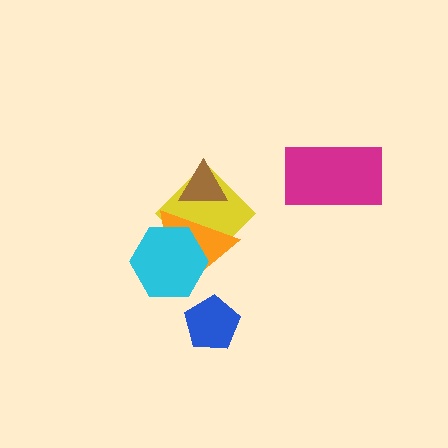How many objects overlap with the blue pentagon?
0 objects overlap with the blue pentagon.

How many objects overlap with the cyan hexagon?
2 objects overlap with the cyan hexagon.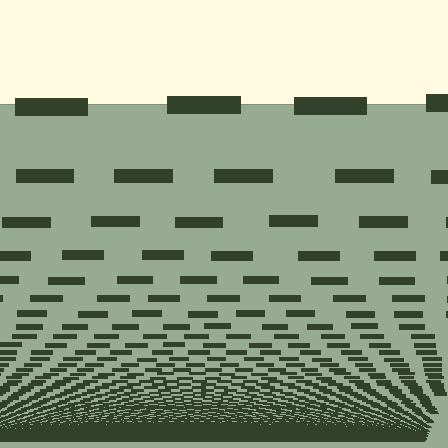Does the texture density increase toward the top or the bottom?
Density increases toward the bottom.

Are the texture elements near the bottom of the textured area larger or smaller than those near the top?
Smaller. The gradient is inverted — elements near the bottom are smaller and denser.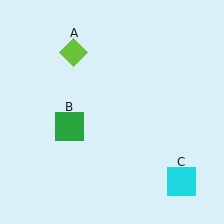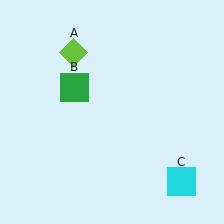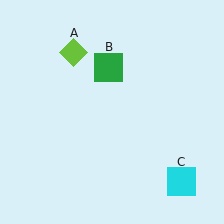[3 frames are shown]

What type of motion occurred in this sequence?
The green square (object B) rotated clockwise around the center of the scene.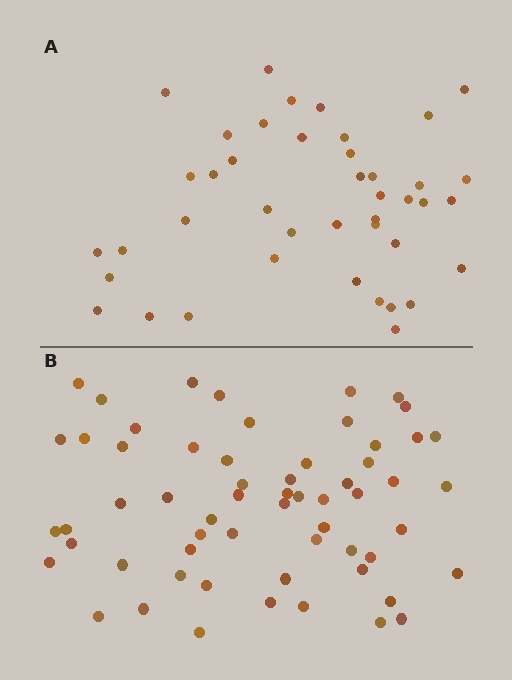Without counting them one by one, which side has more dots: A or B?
Region B (the bottom region) has more dots.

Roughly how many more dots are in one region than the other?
Region B has approximately 20 more dots than region A.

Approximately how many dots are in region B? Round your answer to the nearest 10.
About 60 dots.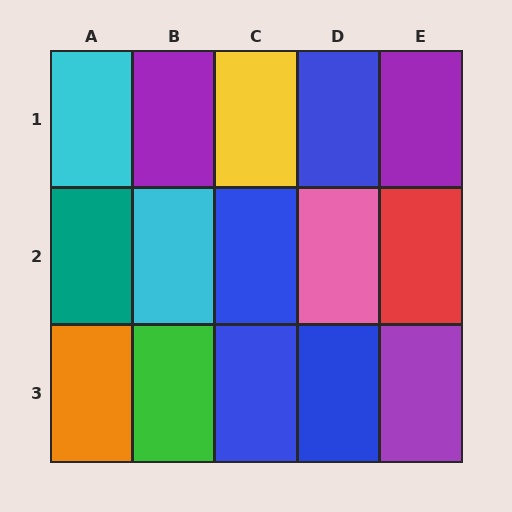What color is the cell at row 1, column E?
Purple.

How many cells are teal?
1 cell is teal.